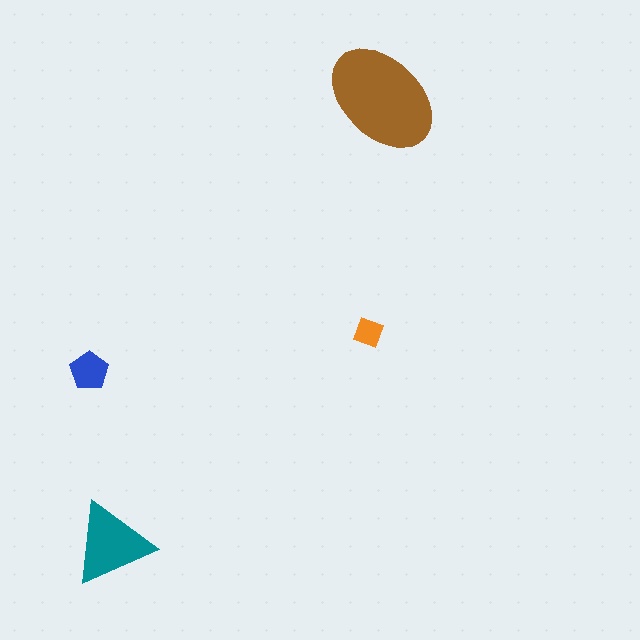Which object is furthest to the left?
The blue pentagon is leftmost.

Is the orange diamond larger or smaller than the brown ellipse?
Smaller.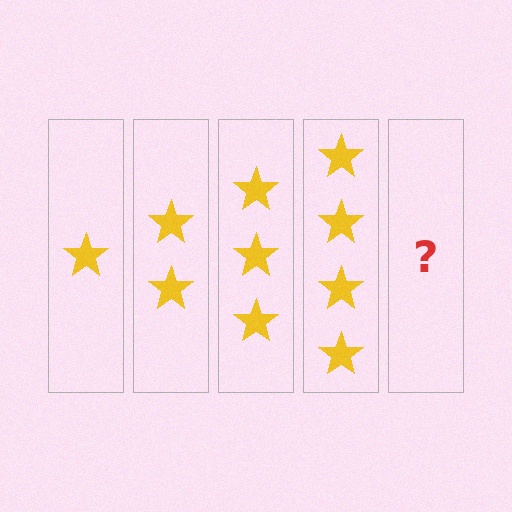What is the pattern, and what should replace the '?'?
The pattern is that each step adds one more star. The '?' should be 5 stars.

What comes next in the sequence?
The next element should be 5 stars.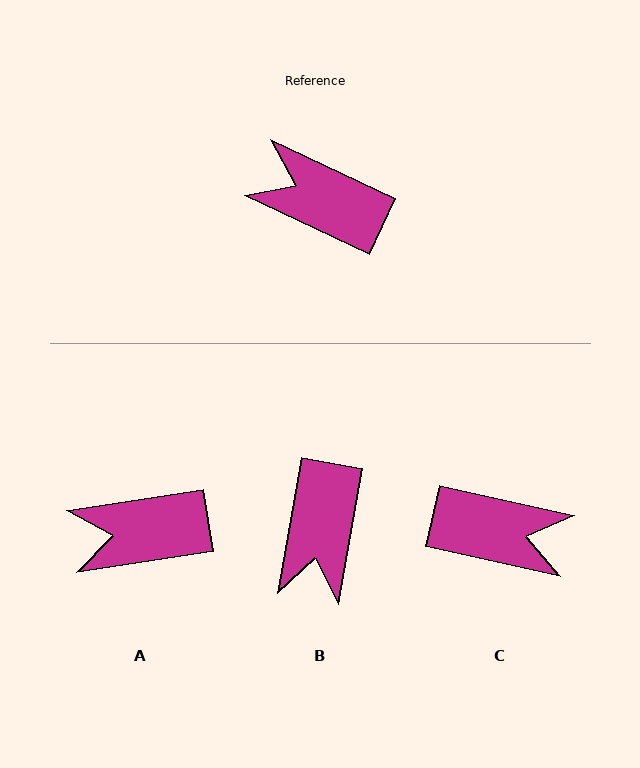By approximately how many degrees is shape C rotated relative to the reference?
Approximately 167 degrees clockwise.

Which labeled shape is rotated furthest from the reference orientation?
C, about 167 degrees away.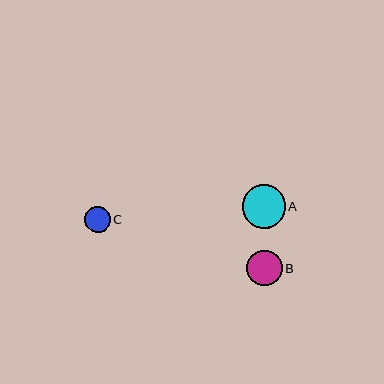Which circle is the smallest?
Circle C is the smallest with a size of approximately 26 pixels.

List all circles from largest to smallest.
From largest to smallest: A, B, C.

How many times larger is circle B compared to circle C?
Circle B is approximately 1.4 times the size of circle C.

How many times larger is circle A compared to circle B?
Circle A is approximately 1.2 times the size of circle B.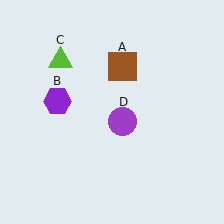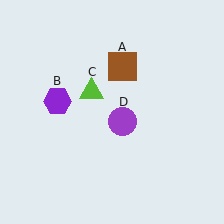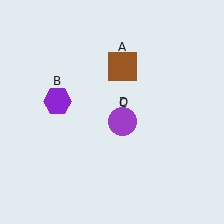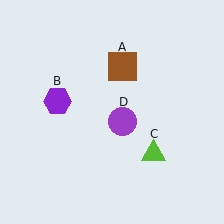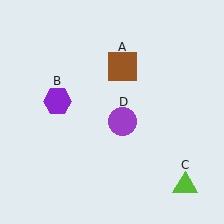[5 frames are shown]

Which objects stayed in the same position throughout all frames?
Brown square (object A) and purple hexagon (object B) and purple circle (object D) remained stationary.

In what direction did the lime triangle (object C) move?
The lime triangle (object C) moved down and to the right.